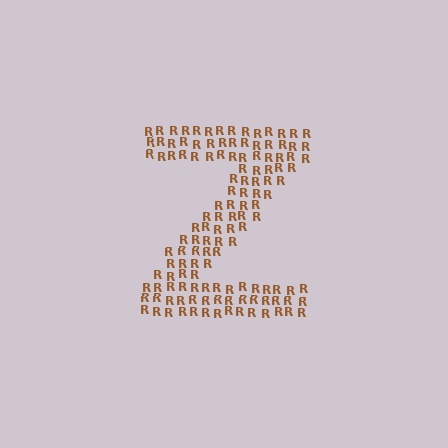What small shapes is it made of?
It is made of small letter R's.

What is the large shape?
The large shape is the letter Z.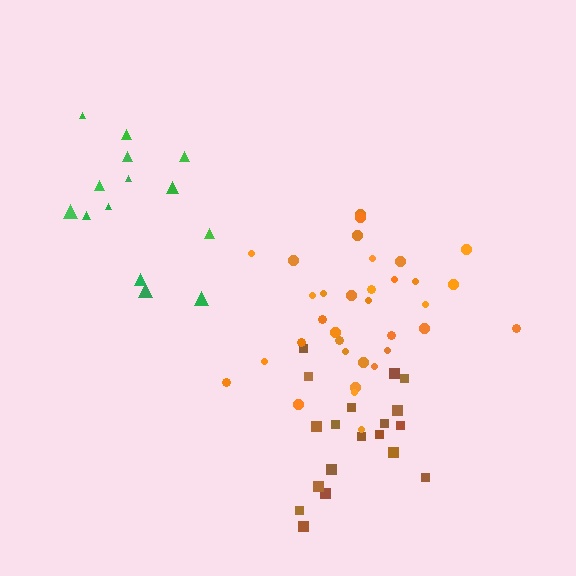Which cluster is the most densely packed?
Orange.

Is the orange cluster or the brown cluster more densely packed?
Orange.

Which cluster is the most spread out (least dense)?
Green.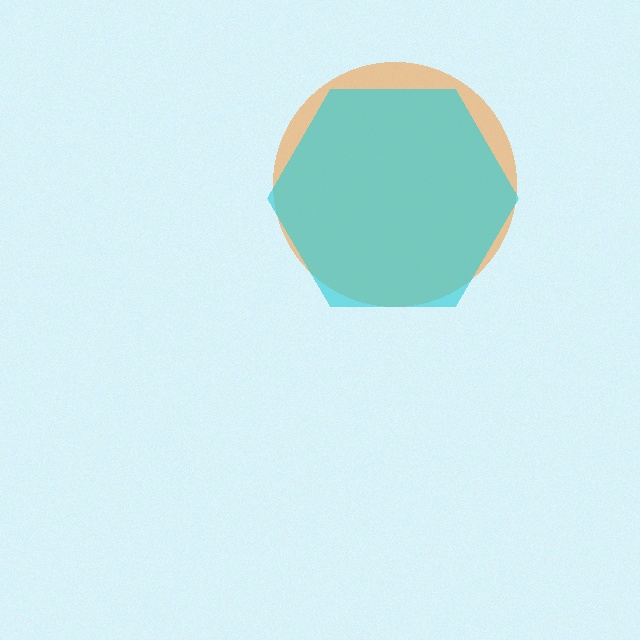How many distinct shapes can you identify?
There are 2 distinct shapes: an orange circle, a cyan hexagon.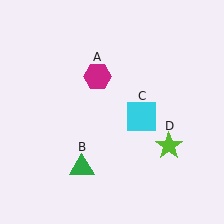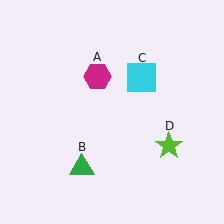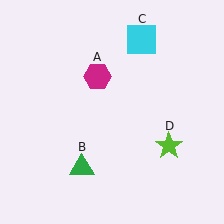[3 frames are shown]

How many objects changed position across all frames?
1 object changed position: cyan square (object C).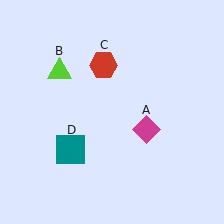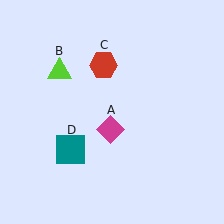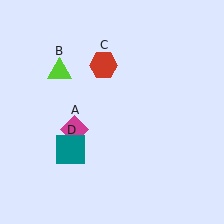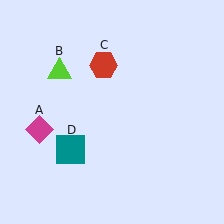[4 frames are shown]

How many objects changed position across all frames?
1 object changed position: magenta diamond (object A).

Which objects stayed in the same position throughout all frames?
Lime triangle (object B) and red hexagon (object C) and teal square (object D) remained stationary.